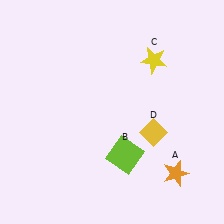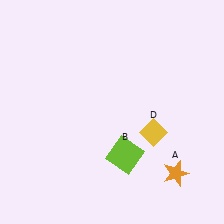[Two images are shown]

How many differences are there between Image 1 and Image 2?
There is 1 difference between the two images.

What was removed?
The yellow star (C) was removed in Image 2.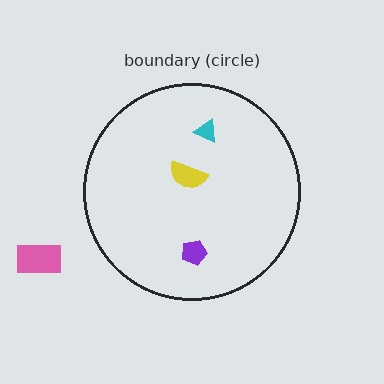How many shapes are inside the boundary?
3 inside, 1 outside.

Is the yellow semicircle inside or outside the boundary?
Inside.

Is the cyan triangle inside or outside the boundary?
Inside.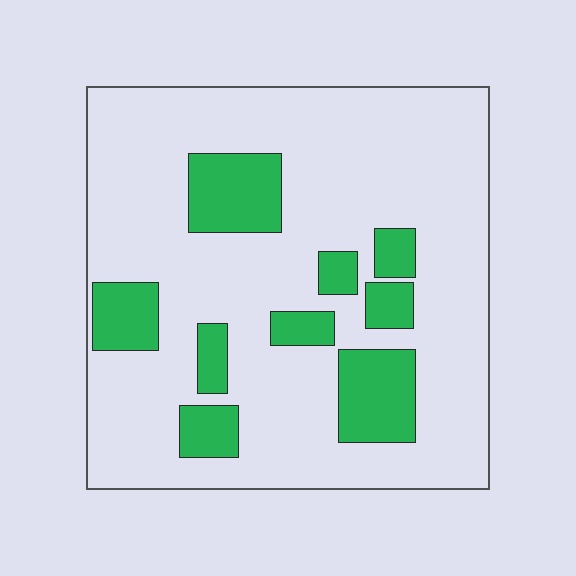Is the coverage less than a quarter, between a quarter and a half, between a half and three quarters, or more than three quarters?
Less than a quarter.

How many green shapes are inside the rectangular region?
9.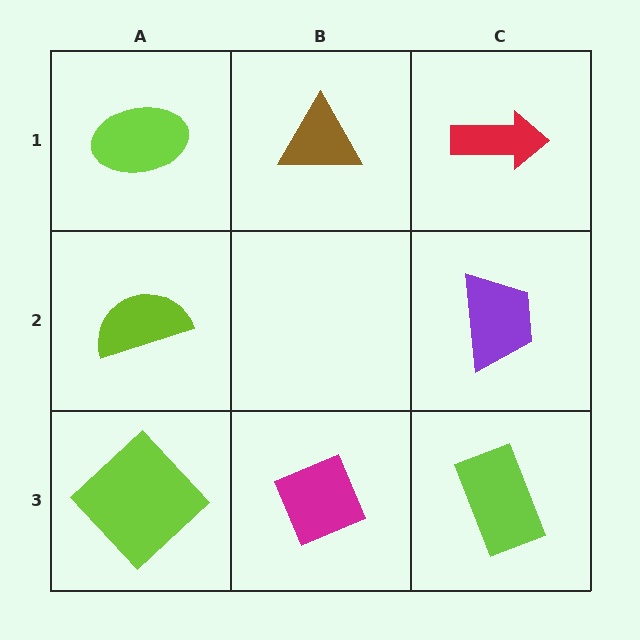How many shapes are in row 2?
2 shapes.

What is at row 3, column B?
A magenta diamond.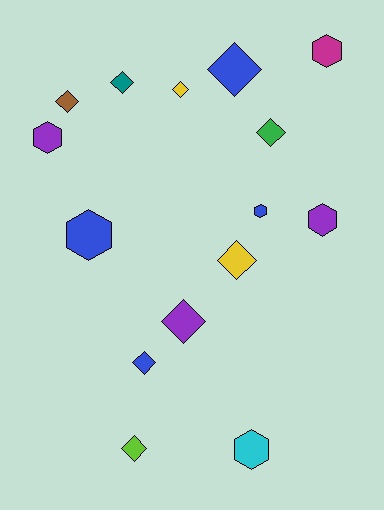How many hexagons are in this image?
There are 6 hexagons.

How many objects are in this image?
There are 15 objects.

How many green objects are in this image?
There is 1 green object.